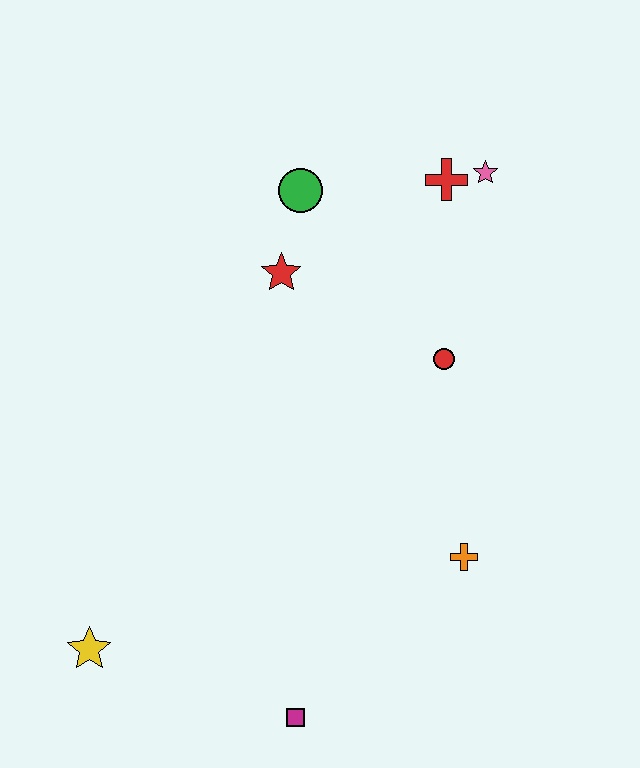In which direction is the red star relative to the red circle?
The red star is to the left of the red circle.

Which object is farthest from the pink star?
The yellow star is farthest from the pink star.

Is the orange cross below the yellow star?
No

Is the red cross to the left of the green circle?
No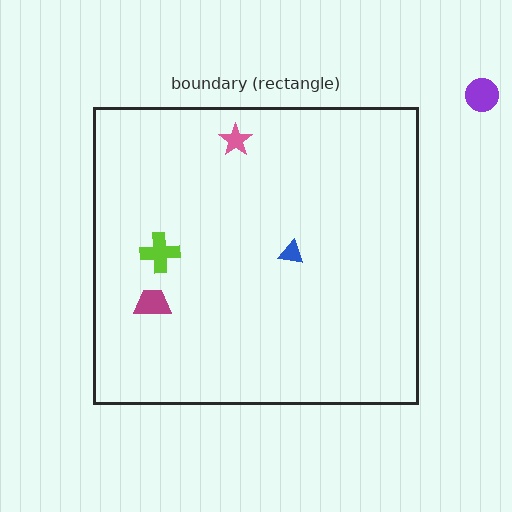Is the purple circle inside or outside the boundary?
Outside.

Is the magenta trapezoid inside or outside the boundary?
Inside.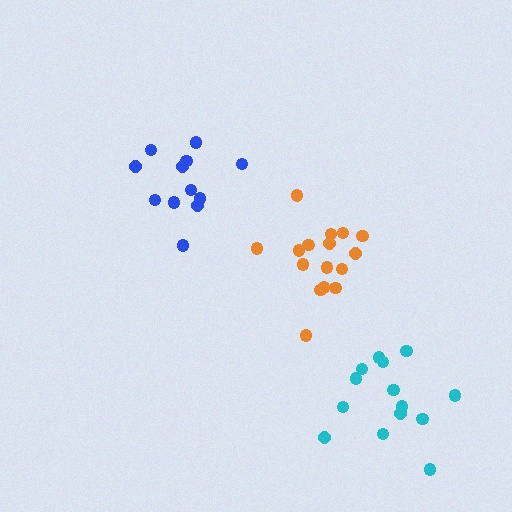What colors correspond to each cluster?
The clusters are colored: blue, cyan, orange.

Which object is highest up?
The blue cluster is topmost.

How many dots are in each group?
Group 1: 12 dots, Group 2: 14 dots, Group 3: 16 dots (42 total).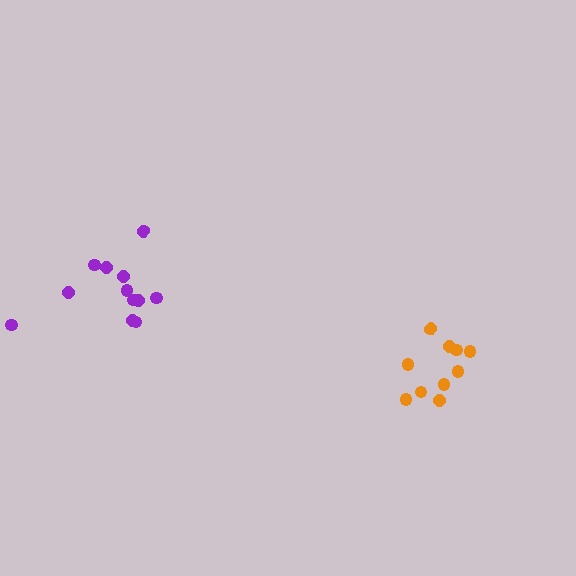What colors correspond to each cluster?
The clusters are colored: purple, orange.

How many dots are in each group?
Group 1: 12 dots, Group 2: 10 dots (22 total).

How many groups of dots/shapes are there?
There are 2 groups.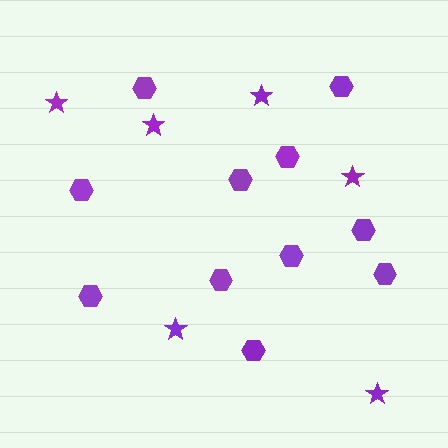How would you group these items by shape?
There are 2 groups: one group of hexagons (11) and one group of stars (6).